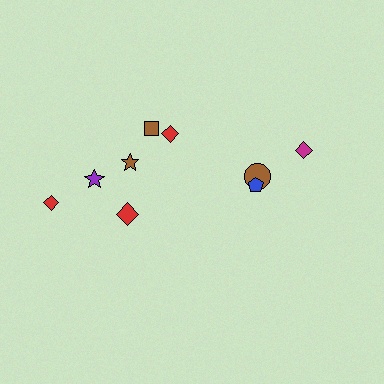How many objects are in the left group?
There are 6 objects.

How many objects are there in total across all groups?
There are 9 objects.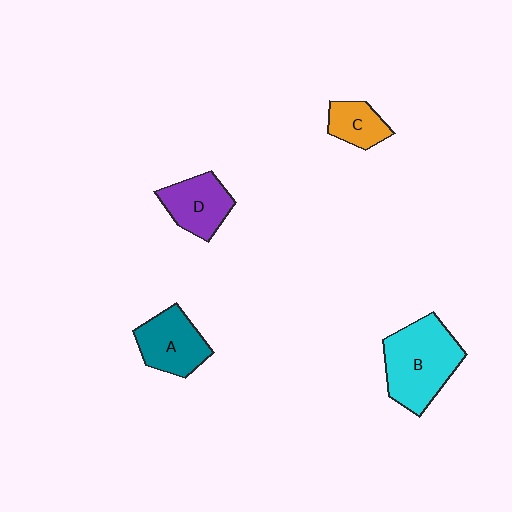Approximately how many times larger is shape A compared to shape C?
Approximately 1.6 times.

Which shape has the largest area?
Shape B (cyan).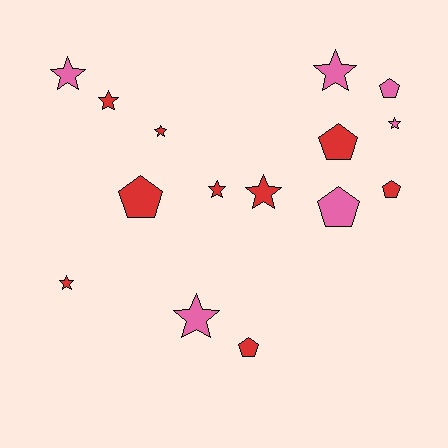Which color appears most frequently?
Red, with 9 objects.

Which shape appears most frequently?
Star, with 9 objects.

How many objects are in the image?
There are 15 objects.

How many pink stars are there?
There are 4 pink stars.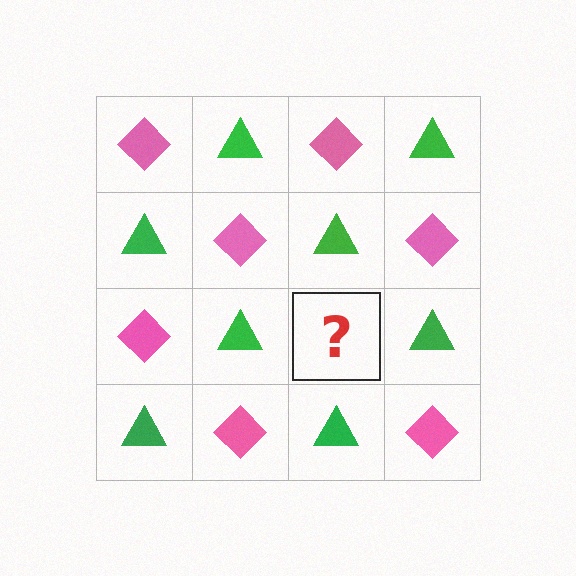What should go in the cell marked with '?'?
The missing cell should contain a pink diamond.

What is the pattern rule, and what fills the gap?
The rule is that it alternates pink diamond and green triangle in a checkerboard pattern. The gap should be filled with a pink diamond.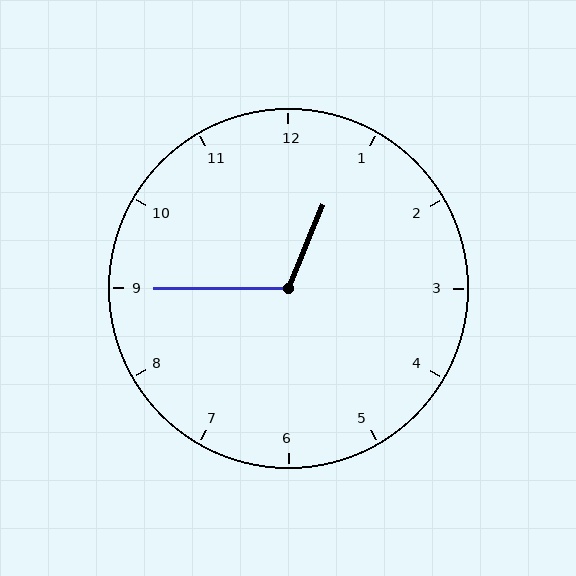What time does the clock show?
12:45.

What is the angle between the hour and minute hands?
Approximately 112 degrees.